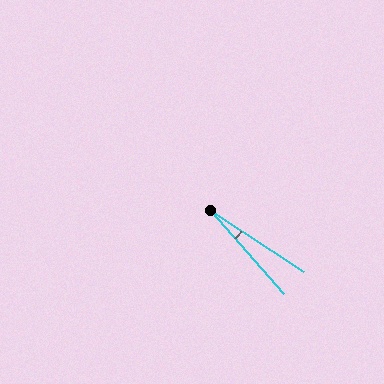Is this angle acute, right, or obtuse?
It is acute.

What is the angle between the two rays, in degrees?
Approximately 15 degrees.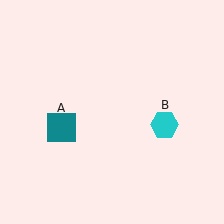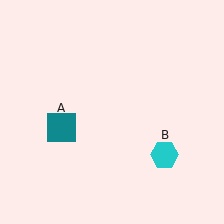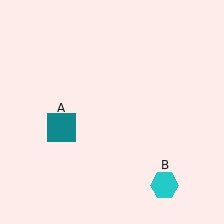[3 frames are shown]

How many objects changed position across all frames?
1 object changed position: cyan hexagon (object B).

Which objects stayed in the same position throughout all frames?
Teal square (object A) remained stationary.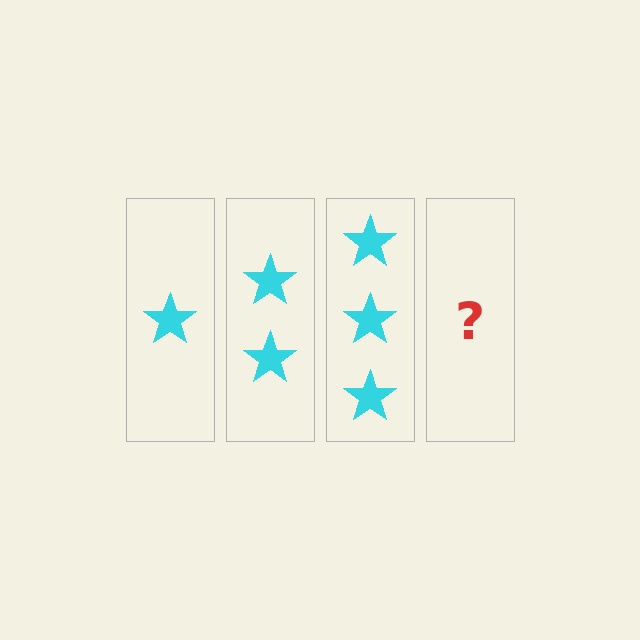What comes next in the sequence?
The next element should be 4 stars.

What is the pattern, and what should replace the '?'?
The pattern is that each step adds one more star. The '?' should be 4 stars.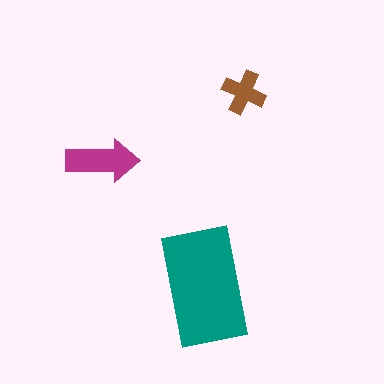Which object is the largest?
The teal rectangle.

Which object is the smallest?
The brown cross.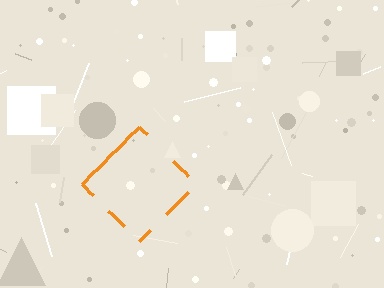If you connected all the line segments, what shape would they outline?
They would outline a diamond.